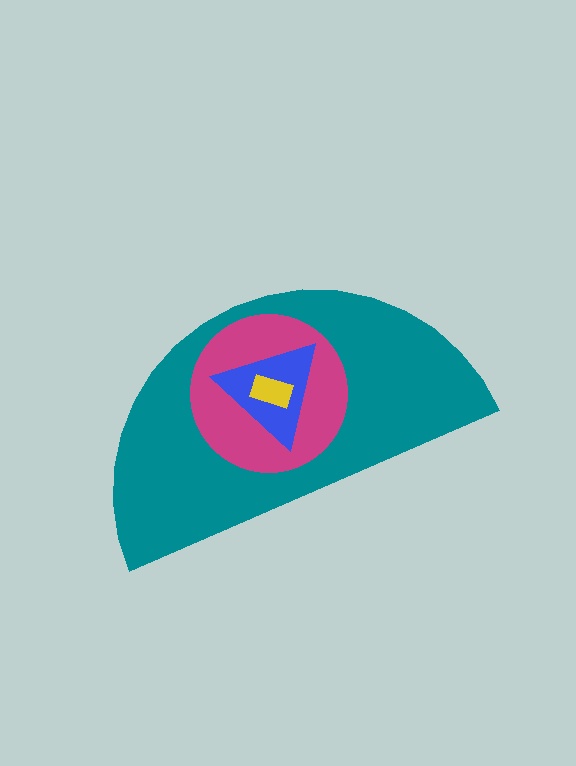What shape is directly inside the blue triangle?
The yellow rectangle.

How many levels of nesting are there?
4.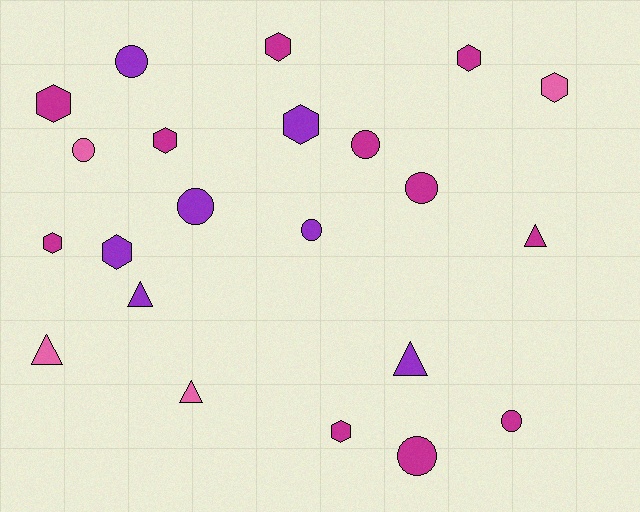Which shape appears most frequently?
Hexagon, with 9 objects.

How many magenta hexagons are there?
There are 6 magenta hexagons.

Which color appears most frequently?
Magenta, with 11 objects.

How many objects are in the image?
There are 22 objects.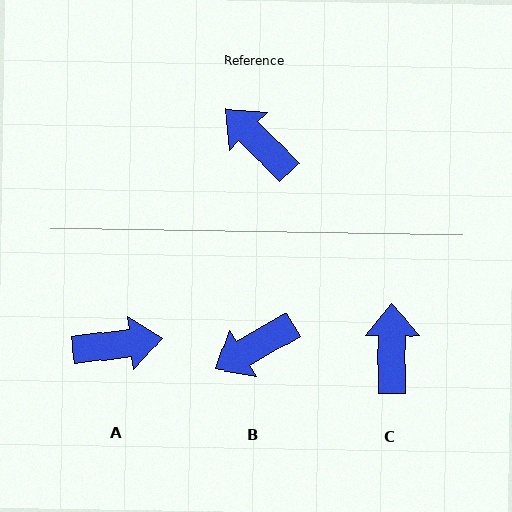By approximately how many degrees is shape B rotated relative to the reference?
Approximately 75 degrees counter-clockwise.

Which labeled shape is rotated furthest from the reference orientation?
A, about 128 degrees away.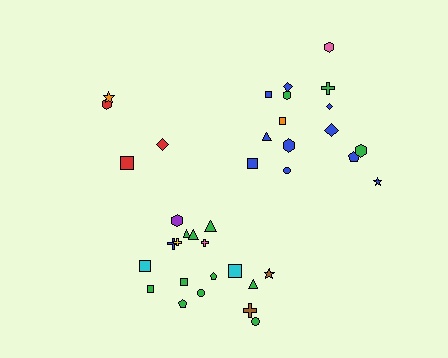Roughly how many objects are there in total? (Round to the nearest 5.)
Roughly 35 objects in total.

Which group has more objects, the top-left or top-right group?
The top-right group.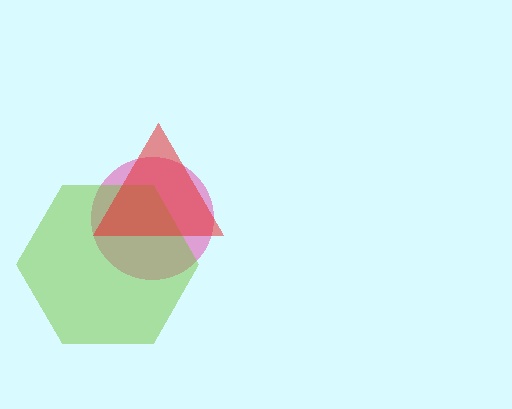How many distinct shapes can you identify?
There are 3 distinct shapes: a pink circle, a lime hexagon, a red triangle.